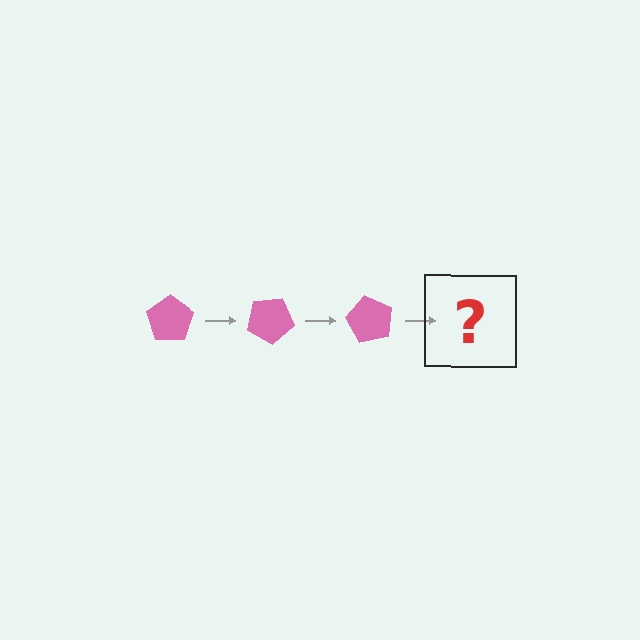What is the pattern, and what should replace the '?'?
The pattern is that the pentagon rotates 30 degrees each step. The '?' should be a pink pentagon rotated 90 degrees.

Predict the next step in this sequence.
The next step is a pink pentagon rotated 90 degrees.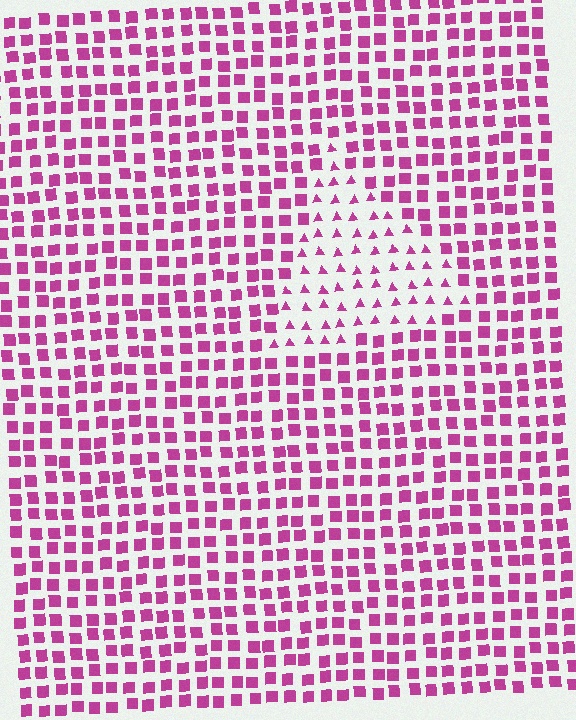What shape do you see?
I see a triangle.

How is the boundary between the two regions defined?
The boundary is defined by a change in element shape: triangles inside vs. squares outside. All elements share the same color and spacing.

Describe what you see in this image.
The image is filled with small magenta elements arranged in a uniform grid. A triangle-shaped region contains triangles, while the surrounding area contains squares. The boundary is defined purely by the change in element shape.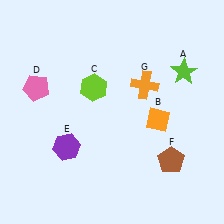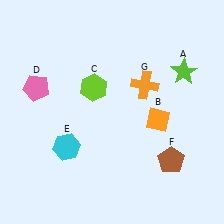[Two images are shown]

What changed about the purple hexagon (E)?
In Image 1, E is purple. In Image 2, it changed to cyan.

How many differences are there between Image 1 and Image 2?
There is 1 difference between the two images.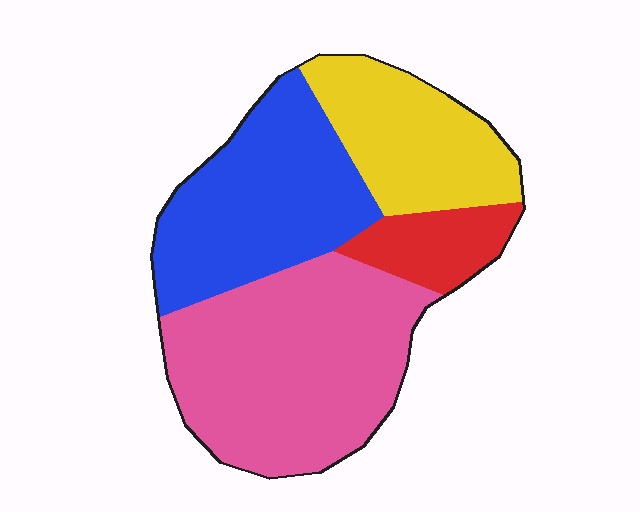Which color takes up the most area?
Pink, at roughly 40%.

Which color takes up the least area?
Red, at roughly 10%.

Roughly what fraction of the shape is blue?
Blue takes up between a sixth and a third of the shape.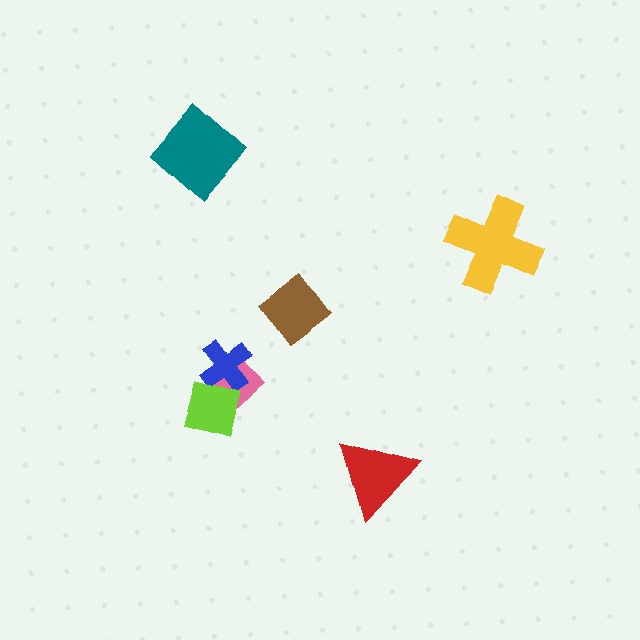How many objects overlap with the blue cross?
2 objects overlap with the blue cross.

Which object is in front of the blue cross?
The lime square is in front of the blue cross.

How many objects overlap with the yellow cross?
0 objects overlap with the yellow cross.